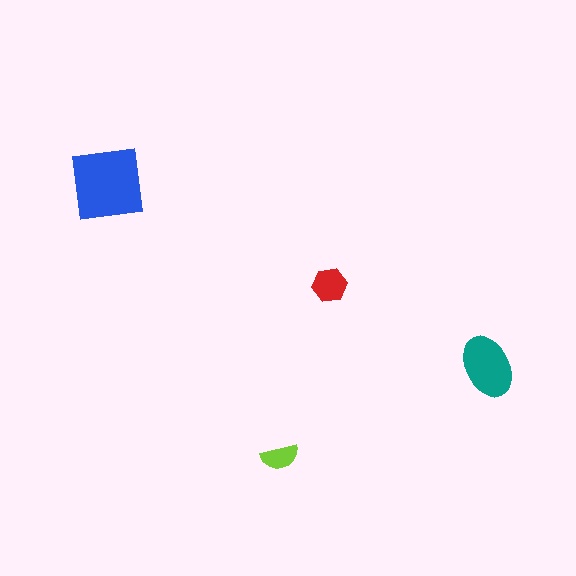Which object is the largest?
The blue square.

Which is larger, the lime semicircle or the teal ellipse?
The teal ellipse.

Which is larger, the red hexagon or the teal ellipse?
The teal ellipse.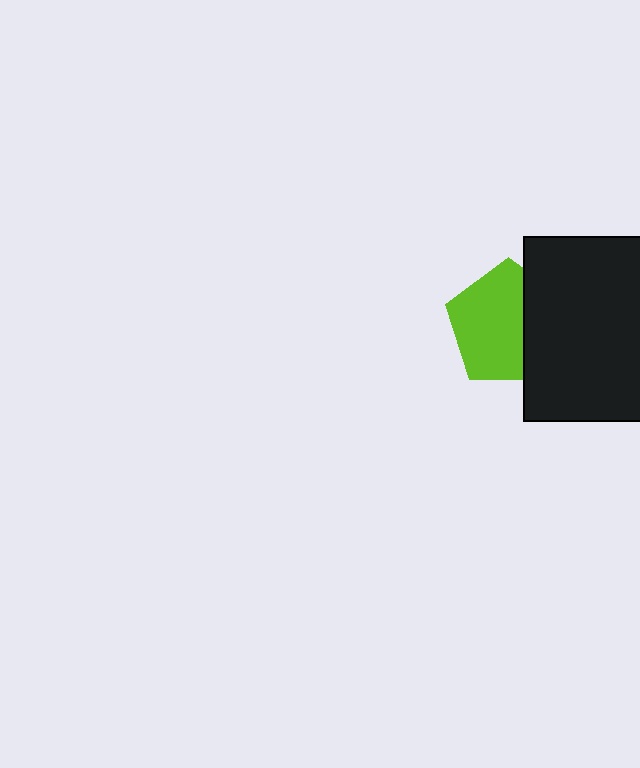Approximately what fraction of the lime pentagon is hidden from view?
Roughly 34% of the lime pentagon is hidden behind the black rectangle.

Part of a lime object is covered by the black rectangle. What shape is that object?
It is a pentagon.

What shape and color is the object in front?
The object in front is a black rectangle.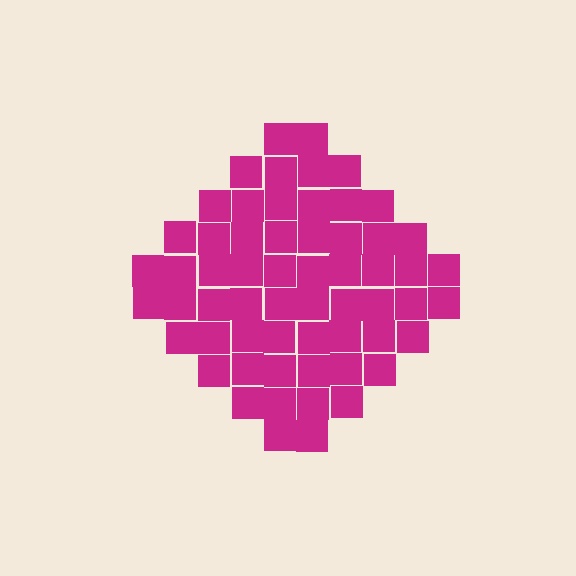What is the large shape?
The large shape is a diamond.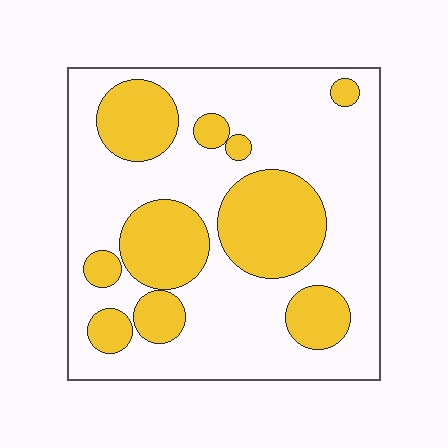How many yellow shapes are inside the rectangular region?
10.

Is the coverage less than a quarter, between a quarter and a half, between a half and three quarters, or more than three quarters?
Between a quarter and a half.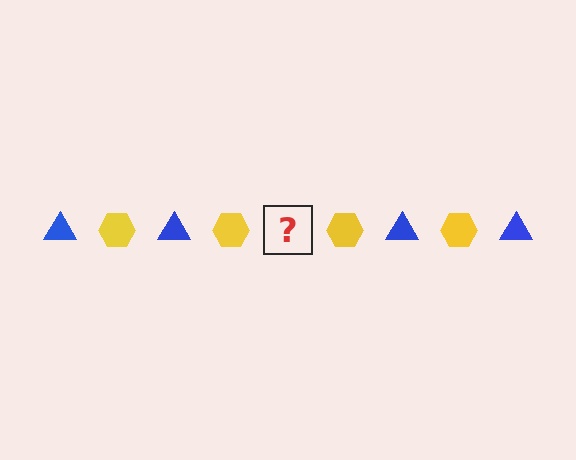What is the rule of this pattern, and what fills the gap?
The rule is that the pattern alternates between blue triangle and yellow hexagon. The gap should be filled with a blue triangle.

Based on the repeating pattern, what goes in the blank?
The blank should be a blue triangle.